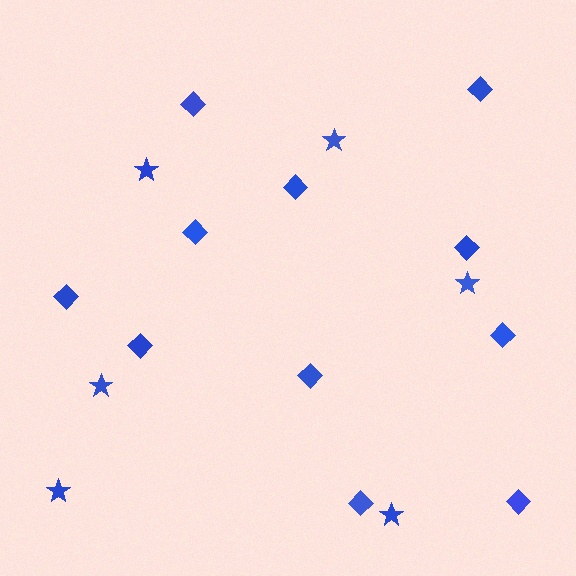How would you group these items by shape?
There are 2 groups: one group of diamonds (11) and one group of stars (6).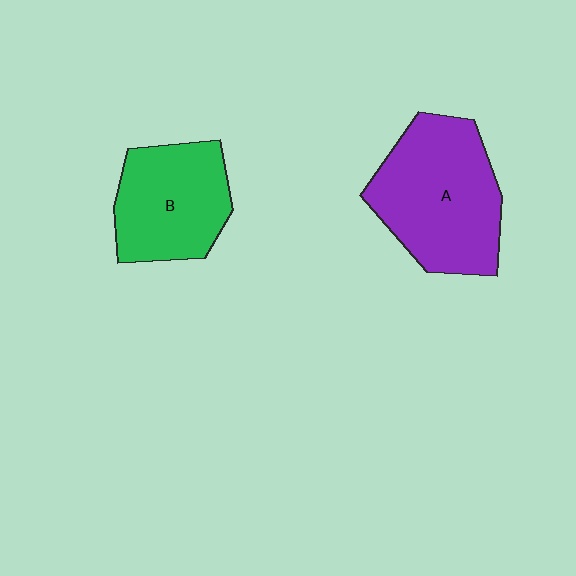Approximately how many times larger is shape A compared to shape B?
Approximately 1.3 times.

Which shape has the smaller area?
Shape B (green).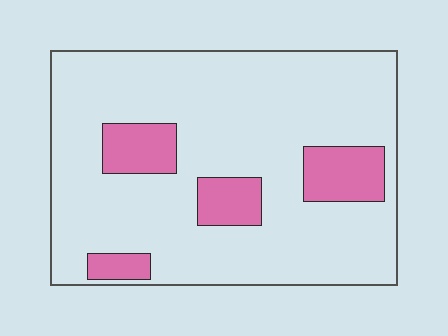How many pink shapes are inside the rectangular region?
4.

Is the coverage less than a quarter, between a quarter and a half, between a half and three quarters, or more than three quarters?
Less than a quarter.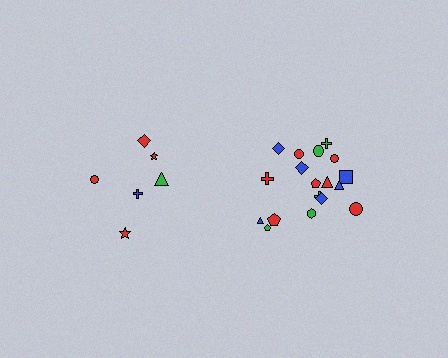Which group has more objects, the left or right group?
The right group.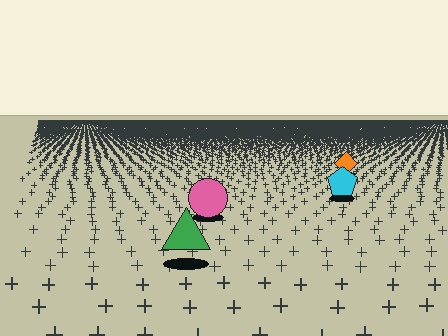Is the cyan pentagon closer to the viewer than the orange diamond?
Yes. The cyan pentagon is closer — you can tell from the texture gradient: the ground texture is coarser near it.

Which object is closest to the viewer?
The green triangle is closest. The texture marks near it are larger and more spread out.